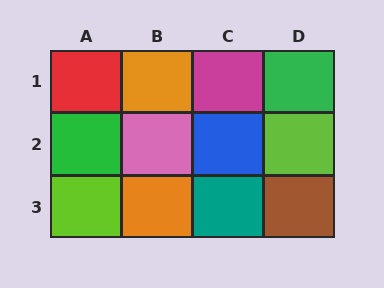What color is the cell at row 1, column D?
Green.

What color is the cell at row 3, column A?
Lime.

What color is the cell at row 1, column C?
Magenta.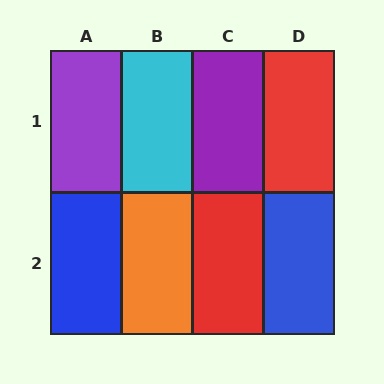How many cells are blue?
2 cells are blue.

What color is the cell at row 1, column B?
Cyan.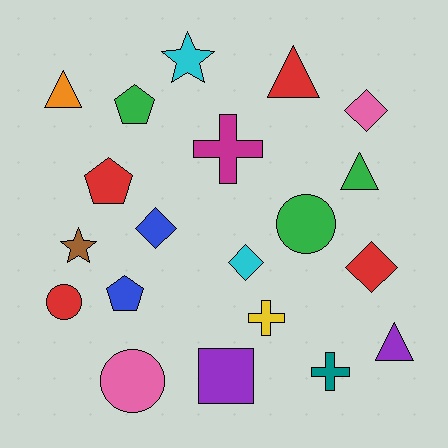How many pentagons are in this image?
There are 3 pentagons.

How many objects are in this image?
There are 20 objects.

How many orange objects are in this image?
There is 1 orange object.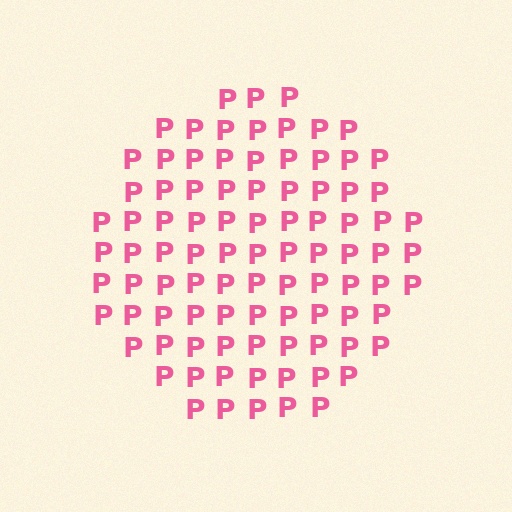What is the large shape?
The large shape is a circle.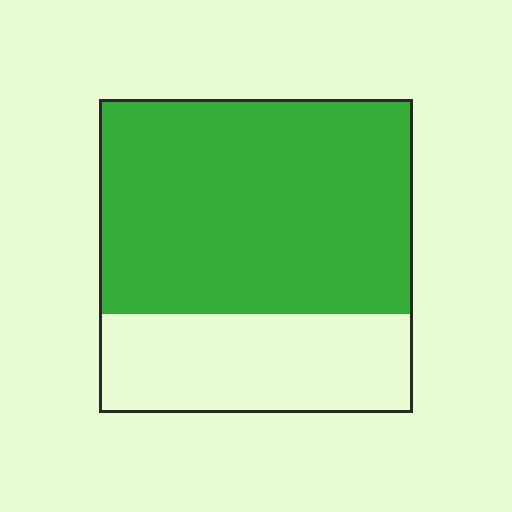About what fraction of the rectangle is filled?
About two thirds (2/3).